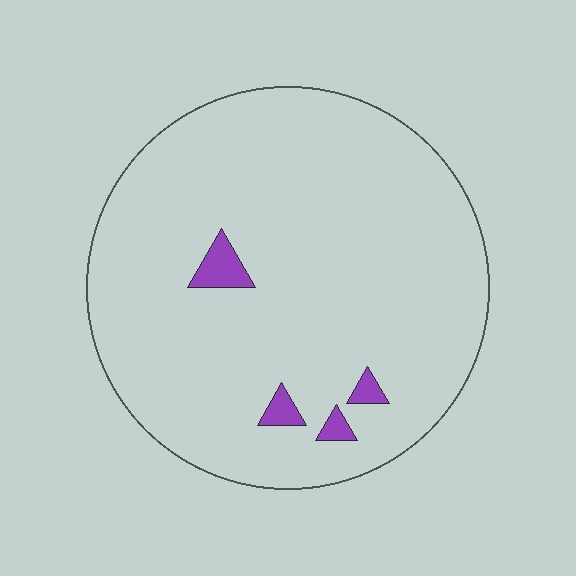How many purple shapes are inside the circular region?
4.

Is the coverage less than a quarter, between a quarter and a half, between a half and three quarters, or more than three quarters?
Less than a quarter.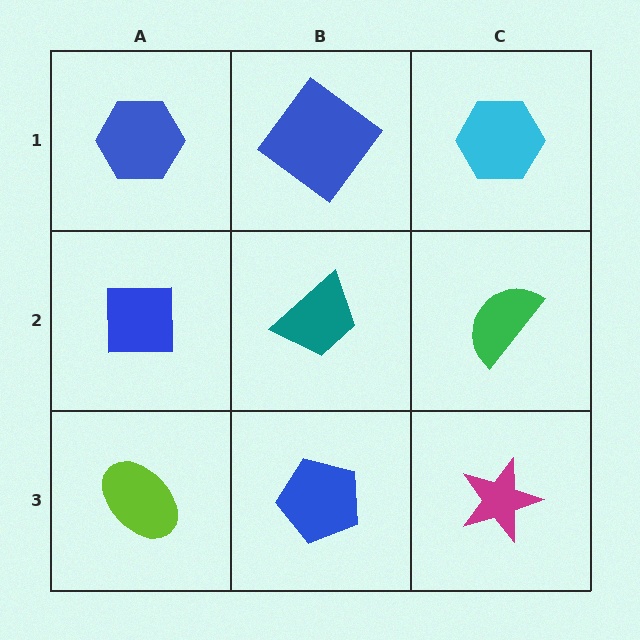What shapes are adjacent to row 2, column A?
A blue hexagon (row 1, column A), a lime ellipse (row 3, column A), a teal trapezoid (row 2, column B).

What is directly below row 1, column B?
A teal trapezoid.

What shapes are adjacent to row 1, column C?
A green semicircle (row 2, column C), a blue diamond (row 1, column B).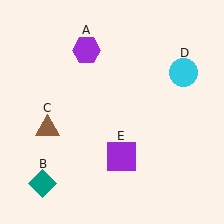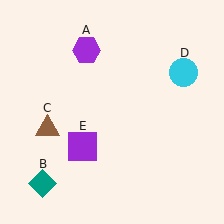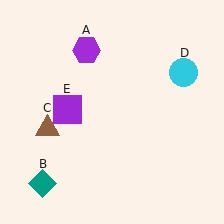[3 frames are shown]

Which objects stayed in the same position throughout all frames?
Purple hexagon (object A) and teal diamond (object B) and brown triangle (object C) and cyan circle (object D) remained stationary.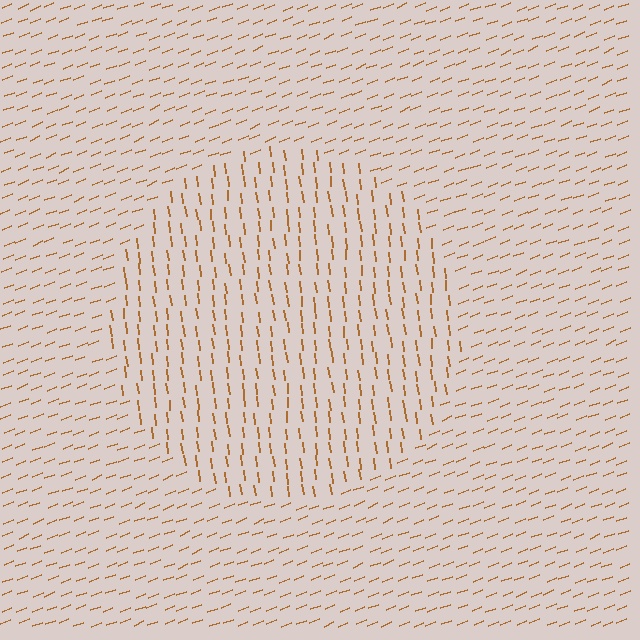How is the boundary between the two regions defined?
The boundary is defined purely by a change in line orientation (approximately 75 degrees difference). All lines are the same color and thickness.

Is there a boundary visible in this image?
Yes, there is a texture boundary formed by a change in line orientation.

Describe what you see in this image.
The image is filled with small brown line segments. A circle region in the image has lines oriented differently from the surrounding lines, creating a visible texture boundary.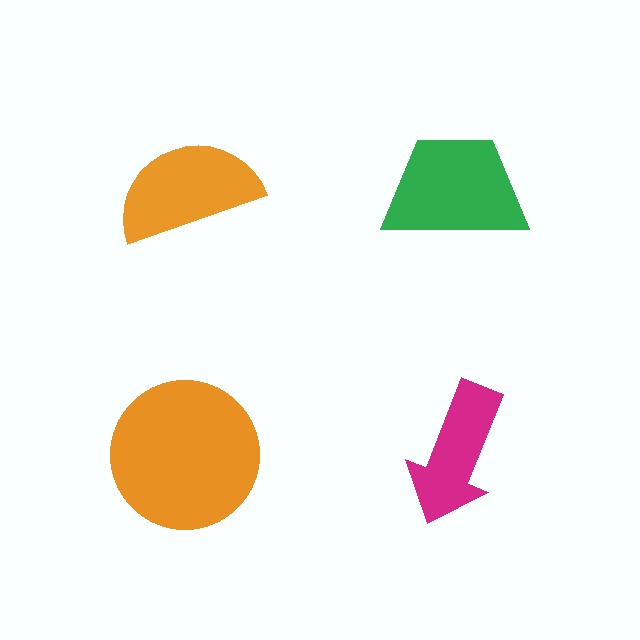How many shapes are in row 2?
2 shapes.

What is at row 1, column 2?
A green trapezoid.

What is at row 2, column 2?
A magenta arrow.